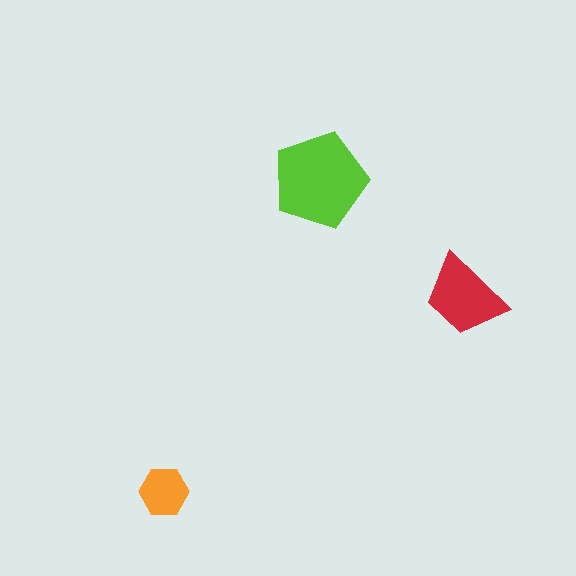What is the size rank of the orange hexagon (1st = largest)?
3rd.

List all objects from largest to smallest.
The lime pentagon, the red trapezoid, the orange hexagon.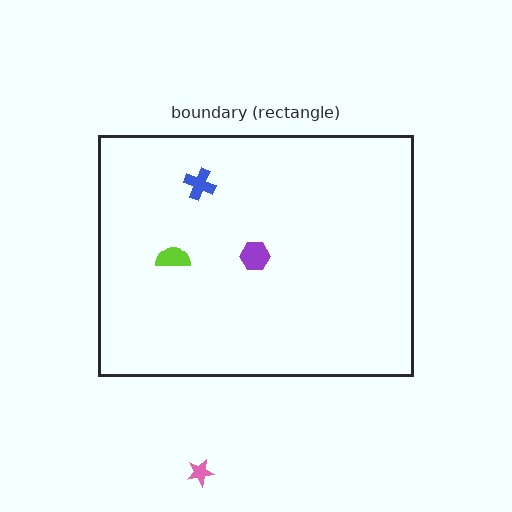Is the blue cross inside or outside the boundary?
Inside.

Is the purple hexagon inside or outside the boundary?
Inside.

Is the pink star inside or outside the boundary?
Outside.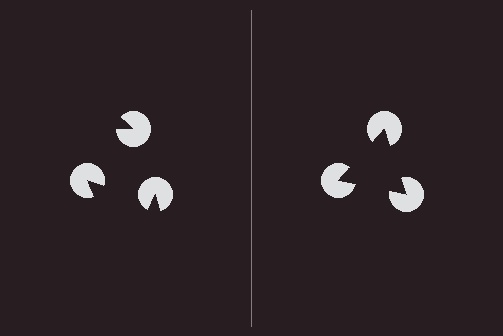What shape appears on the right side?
An illusory triangle.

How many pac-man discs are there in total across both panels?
6 — 3 on each side.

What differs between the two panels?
The pac-man discs are positioned identically on both sides; only the wedge orientations differ. On the right they align to a triangle; on the left they are misaligned.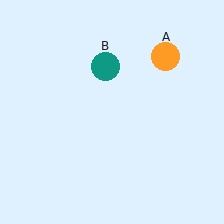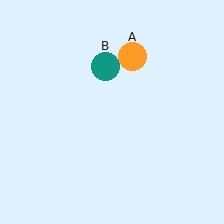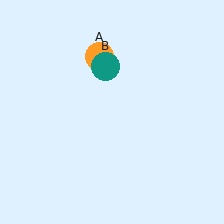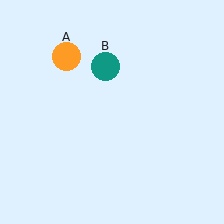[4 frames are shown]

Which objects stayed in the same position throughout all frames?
Teal circle (object B) remained stationary.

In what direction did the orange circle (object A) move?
The orange circle (object A) moved left.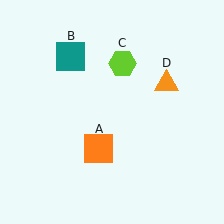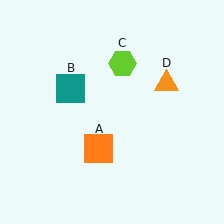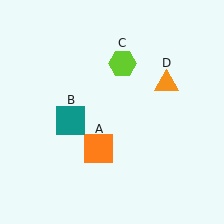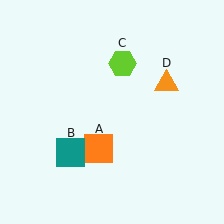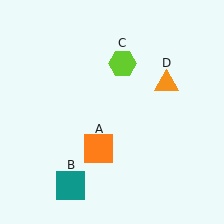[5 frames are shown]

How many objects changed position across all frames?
1 object changed position: teal square (object B).